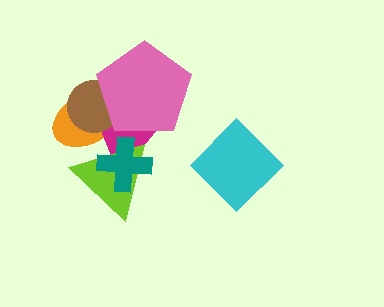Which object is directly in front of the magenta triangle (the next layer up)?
The brown circle is directly in front of the magenta triangle.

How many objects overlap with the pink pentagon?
3 objects overlap with the pink pentagon.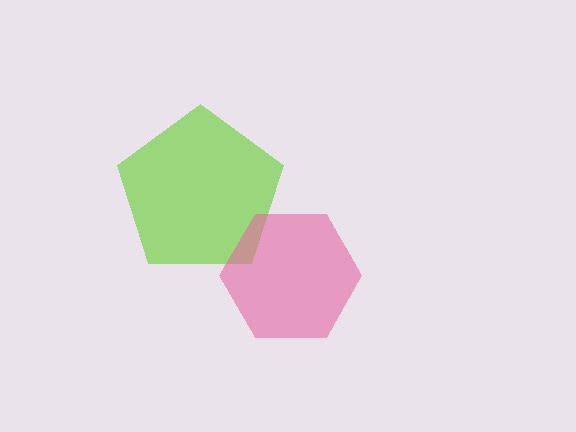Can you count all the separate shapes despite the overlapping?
Yes, there are 2 separate shapes.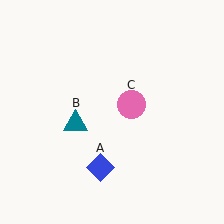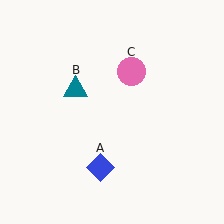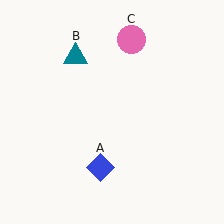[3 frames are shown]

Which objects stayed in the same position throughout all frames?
Blue diamond (object A) remained stationary.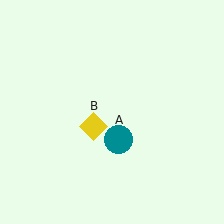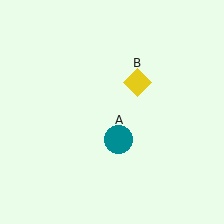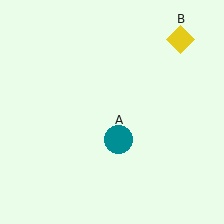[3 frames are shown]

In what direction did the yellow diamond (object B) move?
The yellow diamond (object B) moved up and to the right.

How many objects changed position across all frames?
1 object changed position: yellow diamond (object B).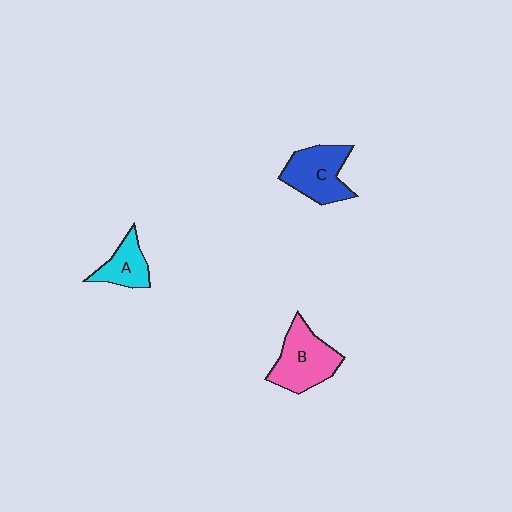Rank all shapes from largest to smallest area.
From largest to smallest: B (pink), C (blue), A (cyan).